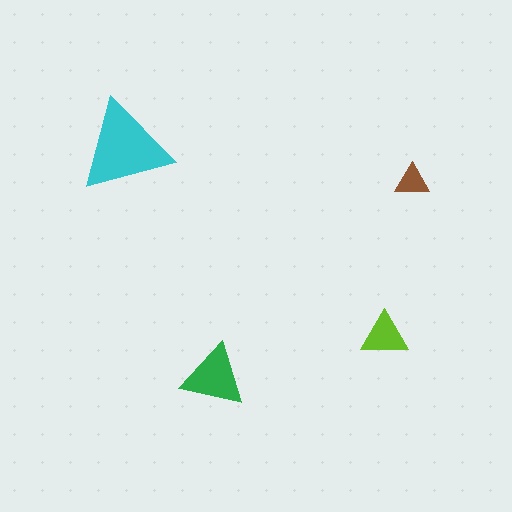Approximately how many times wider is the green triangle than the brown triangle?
About 2 times wider.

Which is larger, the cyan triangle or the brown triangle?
The cyan one.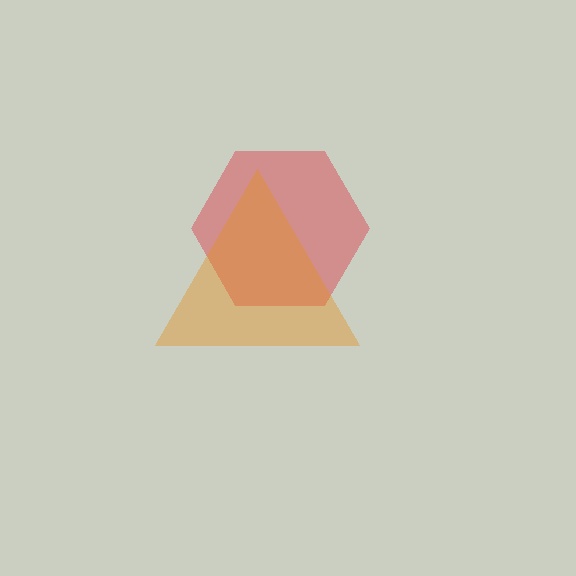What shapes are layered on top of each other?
The layered shapes are: a red hexagon, an orange triangle.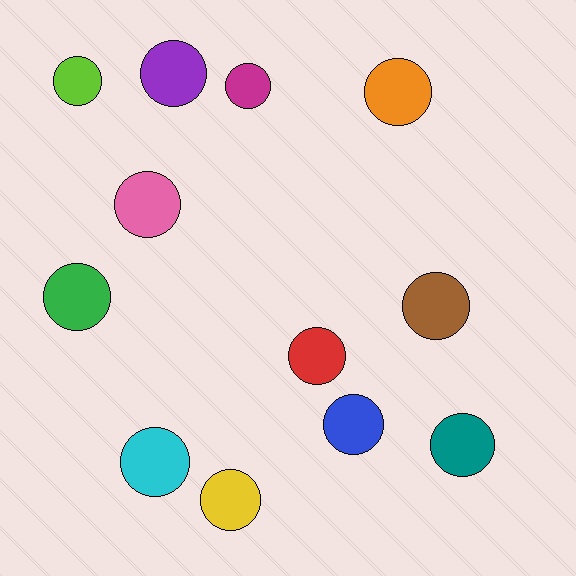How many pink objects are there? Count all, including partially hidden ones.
There is 1 pink object.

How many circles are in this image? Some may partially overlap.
There are 12 circles.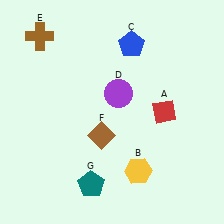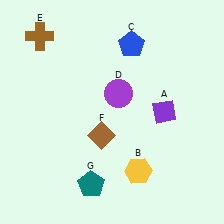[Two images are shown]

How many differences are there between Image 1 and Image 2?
There is 1 difference between the two images.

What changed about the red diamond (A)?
In Image 1, A is red. In Image 2, it changed to purple.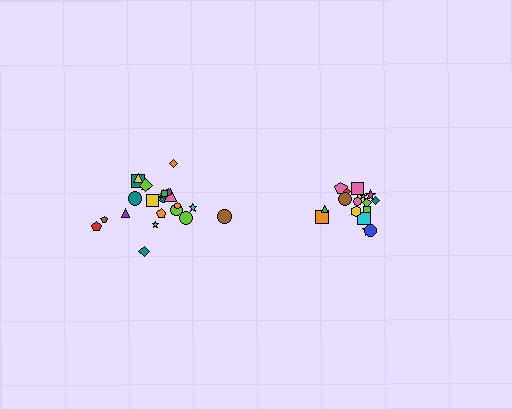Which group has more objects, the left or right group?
The left group.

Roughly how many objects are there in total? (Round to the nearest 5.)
Roughly 45 objects in total.